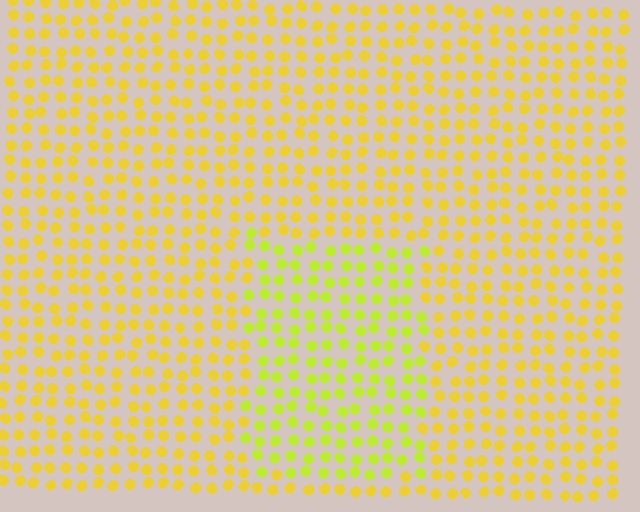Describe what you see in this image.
The image is filled with small yellow elements in a uniform arrangement. A rectangle-shaped region is visible where the elements are tinted to a slightly different hue, forming a subtle color boundary.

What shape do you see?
I see a rectangle.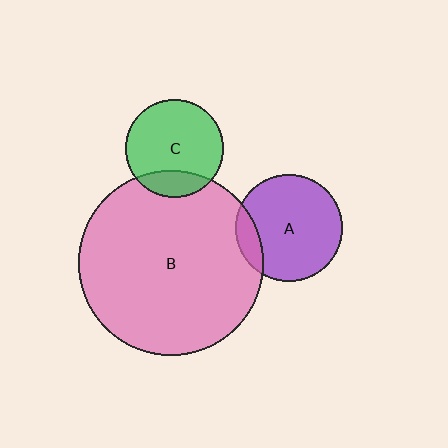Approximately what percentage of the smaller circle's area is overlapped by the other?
Approximately 20%.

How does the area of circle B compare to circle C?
Approximately 3.6 times.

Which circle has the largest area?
Circle B (pink).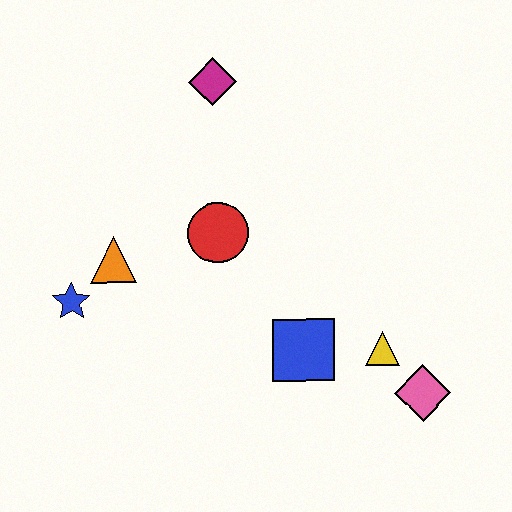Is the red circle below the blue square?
No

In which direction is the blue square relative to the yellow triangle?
The blue square is to the left of the yellow triangle.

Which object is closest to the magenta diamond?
The red circle is closest to the magenta diamond.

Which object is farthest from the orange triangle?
The pink diamond is farthest from the orange triangle.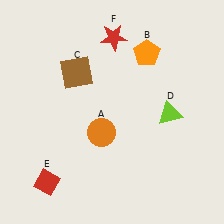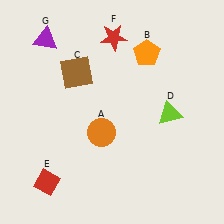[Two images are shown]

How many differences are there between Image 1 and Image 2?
There is 1 difference between the two images.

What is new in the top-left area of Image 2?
A purple triangle (G) was added in the top-left area of Image 2.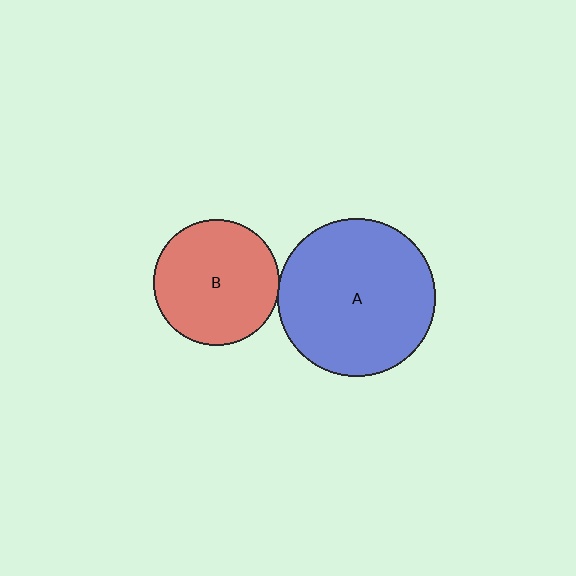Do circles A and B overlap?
Yes.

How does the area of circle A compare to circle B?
Approximately 1.5 times.